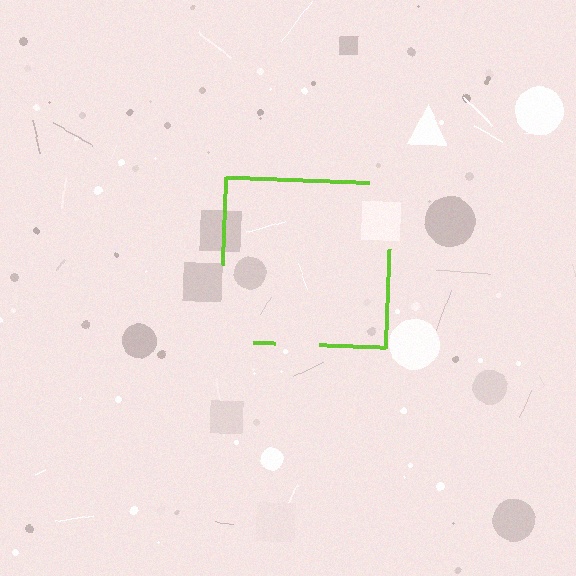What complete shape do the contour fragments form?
The contour fragments form a square.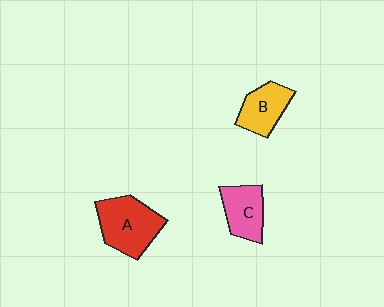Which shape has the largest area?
Shape A (red).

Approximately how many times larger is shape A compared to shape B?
Approximately 1.5 times.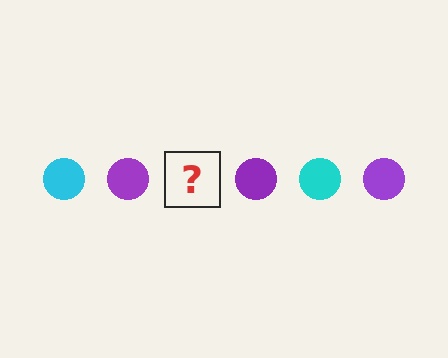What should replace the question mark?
The question mark should be replaced with a cyan circle.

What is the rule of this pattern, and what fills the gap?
The rule is that the pattern cycles through cyan, purple circles. The gap should be filled with a cyan circle.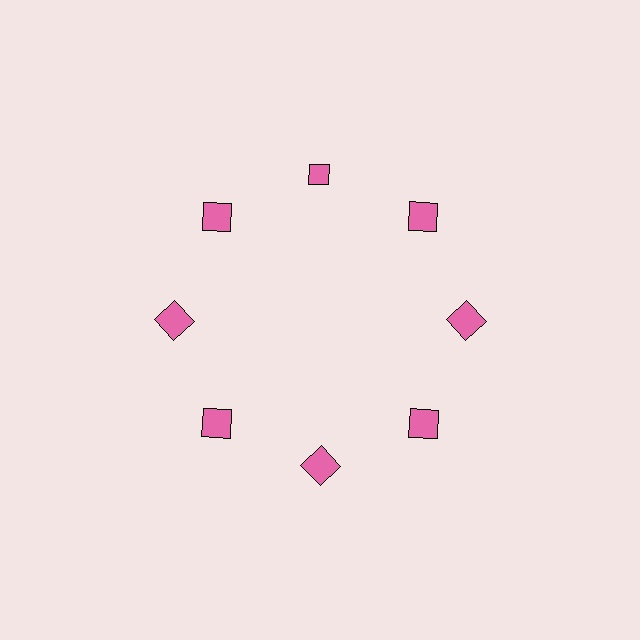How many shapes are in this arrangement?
There are 8 shapes arranged in a ring pattern.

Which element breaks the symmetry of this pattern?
The pink diamond at roughly the 12 o'clock position breaks the symmetry. All other shapes are pink squares.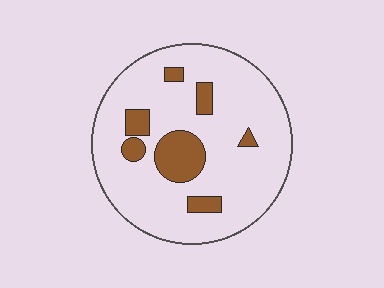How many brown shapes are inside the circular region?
7.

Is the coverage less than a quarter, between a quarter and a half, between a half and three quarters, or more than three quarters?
Less than a quarter.